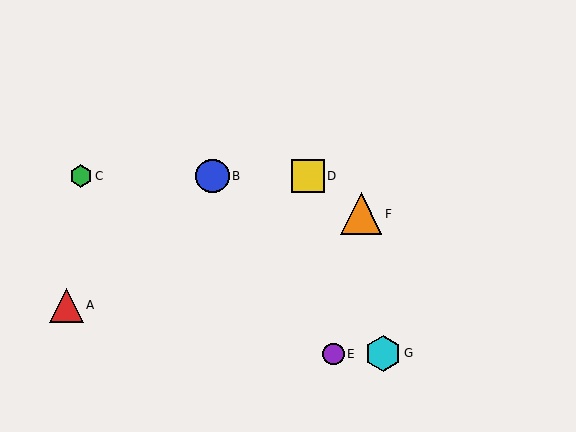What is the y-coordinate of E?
Object E is at y≈354.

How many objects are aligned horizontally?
3 objects (B, C, D) are aligned horizontally.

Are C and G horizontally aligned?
No, C is at y≈176 and G is at y≈353.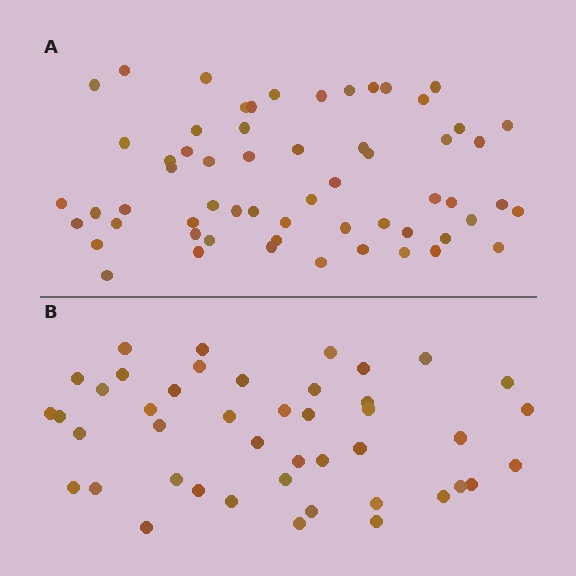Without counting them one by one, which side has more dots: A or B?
Region A (the top region) has more dots.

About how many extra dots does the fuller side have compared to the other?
Region A has approximately 15 more dots than region B.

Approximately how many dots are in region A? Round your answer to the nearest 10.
About 60 dots.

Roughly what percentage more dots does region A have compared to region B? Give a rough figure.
About 35% more.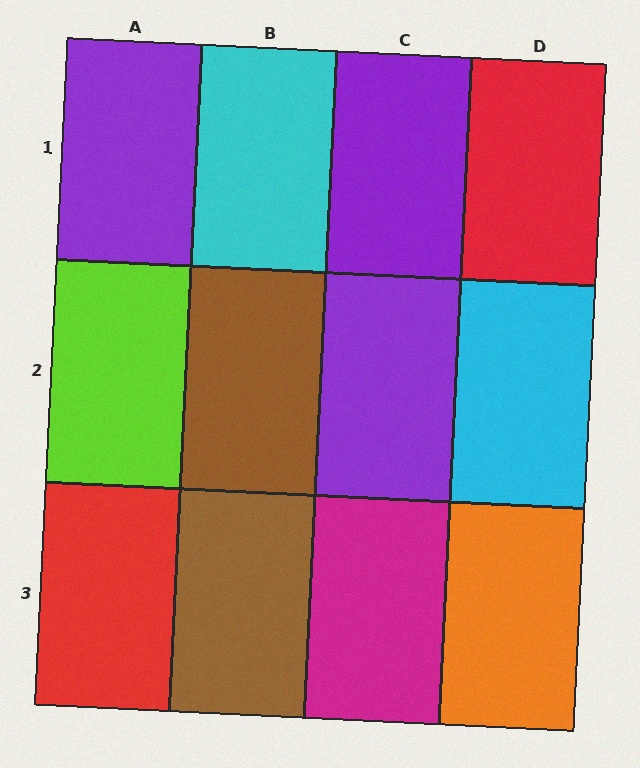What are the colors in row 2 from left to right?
Lime, brown, purple, cyan.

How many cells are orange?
1 cell is orange.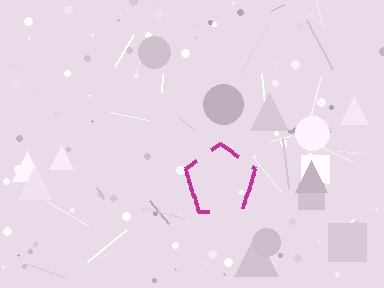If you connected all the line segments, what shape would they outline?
They would outline a pentagon.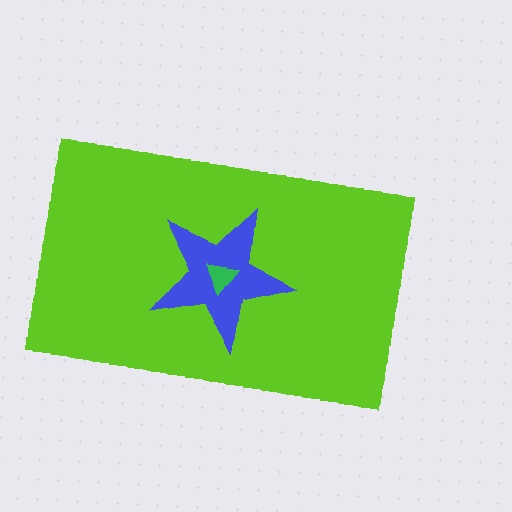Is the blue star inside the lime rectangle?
Yes.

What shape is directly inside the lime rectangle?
The blue star.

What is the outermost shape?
The lime rectangle.